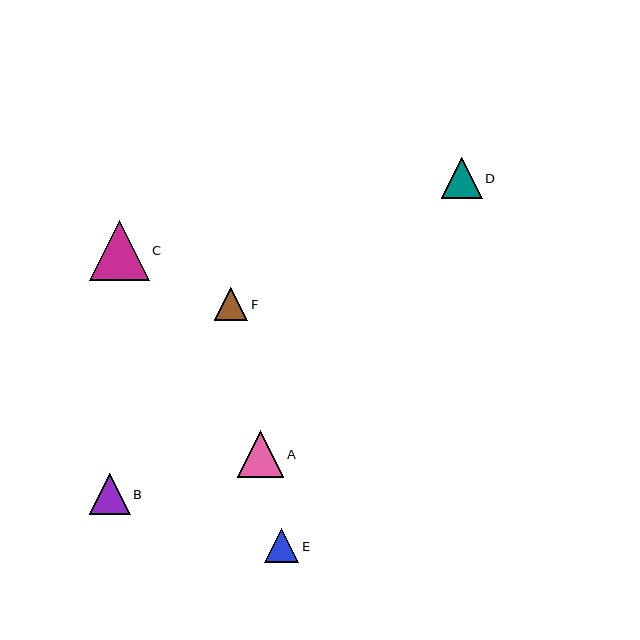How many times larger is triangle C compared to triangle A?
Triangle C is approximately 1.3 times the size of triangle A.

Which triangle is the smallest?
Triangle F is the smallest with a size of approximately 33 pixels.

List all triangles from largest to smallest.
From largest to smallest: C, A, D, B, E, F.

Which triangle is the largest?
Triangle C is the largest with a size of approximately 60 pixels.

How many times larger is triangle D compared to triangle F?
Triangle D is approximately 1.2 times the size of triangle F.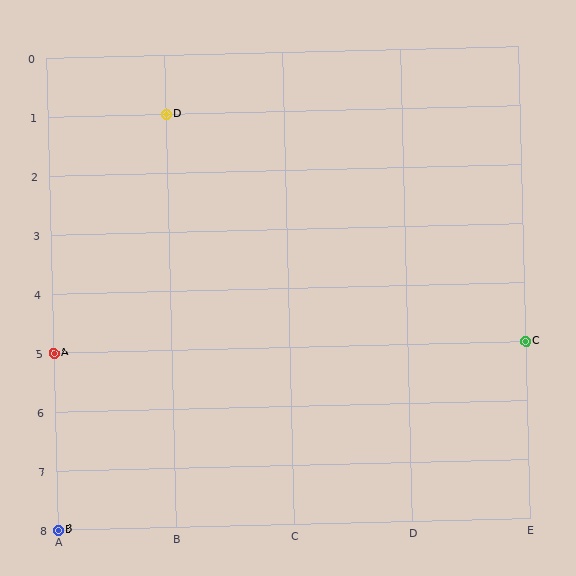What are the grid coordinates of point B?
Point B is at grid coordinates (A, 8).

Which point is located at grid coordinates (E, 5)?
Point C is at (E, 5).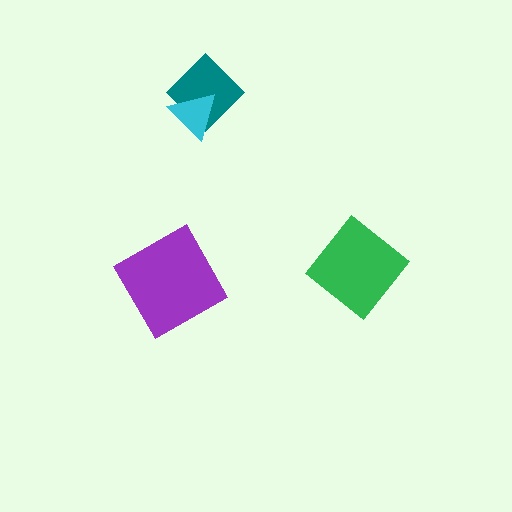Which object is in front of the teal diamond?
The cyan triangle is in front of the teal diamond.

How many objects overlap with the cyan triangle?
1 object overlaps with the cyan triangle.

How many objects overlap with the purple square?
0 objects overlap with the purple square.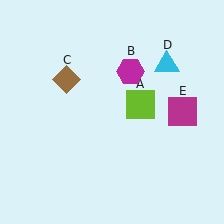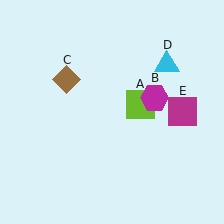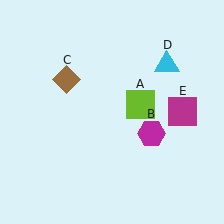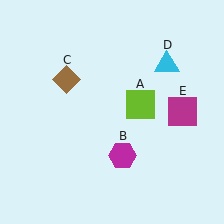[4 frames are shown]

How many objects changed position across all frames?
1 object changed position: magenta hexagon (object B).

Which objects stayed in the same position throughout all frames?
Lime square (object A) and brown diamond (object C) and cyan triangle (object D) and magenta square (object E) remained stationary.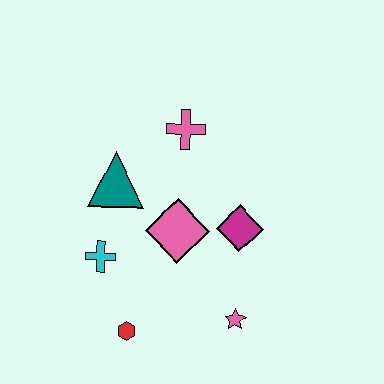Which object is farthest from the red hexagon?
The pink cross is farthest from the red hexagon.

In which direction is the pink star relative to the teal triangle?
The pink star is below the teal triangle.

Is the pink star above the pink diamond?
No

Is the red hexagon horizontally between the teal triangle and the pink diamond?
Yes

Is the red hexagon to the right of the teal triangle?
Yes